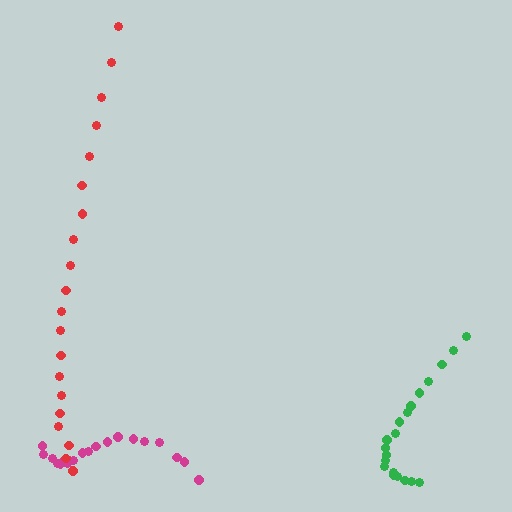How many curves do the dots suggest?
There are 3 distinct paths.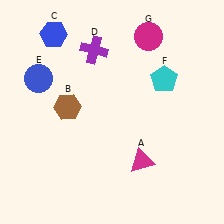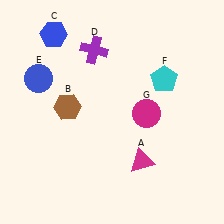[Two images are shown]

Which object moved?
The magenta circle (G) moved down.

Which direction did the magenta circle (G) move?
The magenta circle (G) moved down.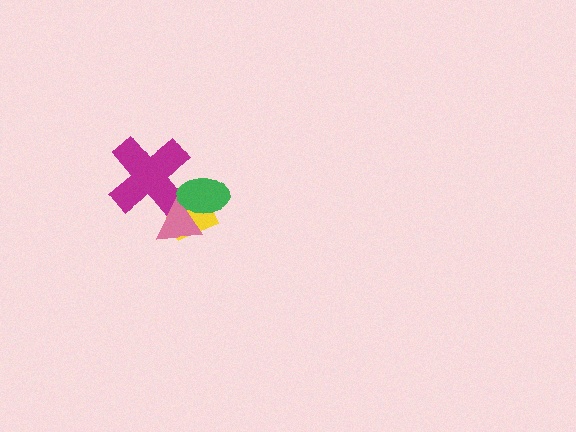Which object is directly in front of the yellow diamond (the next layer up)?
The magenta cross is directly in front of the yellow diamond.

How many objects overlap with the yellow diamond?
3 objects overlap with the yellow diamond.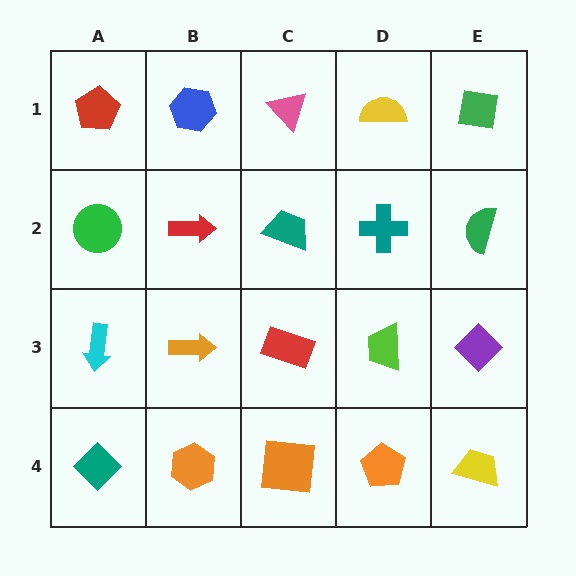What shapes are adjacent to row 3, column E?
A green semicircle (row 2, column E), a yellow trapezoid (row 4, column E), a lime trapezoid (row 3, column D).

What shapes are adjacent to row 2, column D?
A yellow semicircle (row 1, column D), a lime trapezoid (row 3, column D), a teal trapezoid (row 2, column C), a green semicircle (row 2, column E).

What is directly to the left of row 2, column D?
A teal trapezoid.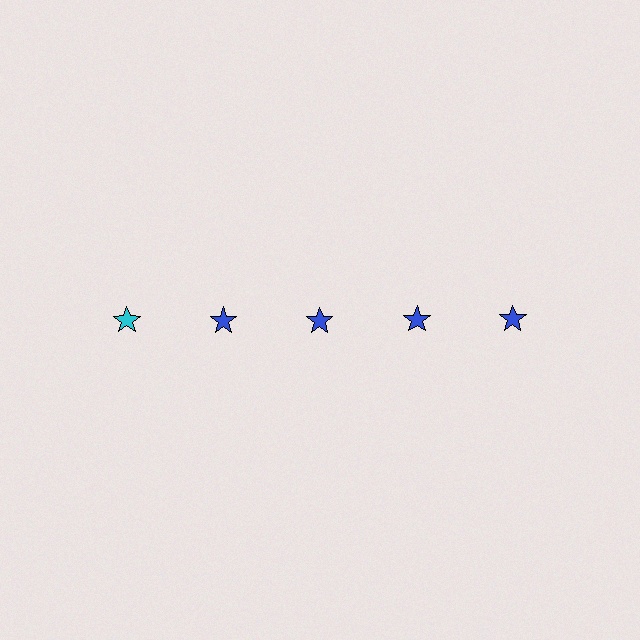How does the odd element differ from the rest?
It has a different color: cyan instead of blue.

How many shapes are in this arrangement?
There are 5 shapes arranged in a grid pattern.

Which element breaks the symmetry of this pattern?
The cyan star in the top row, leftmost column breaks the symmetry. All other shapes are blue stars.